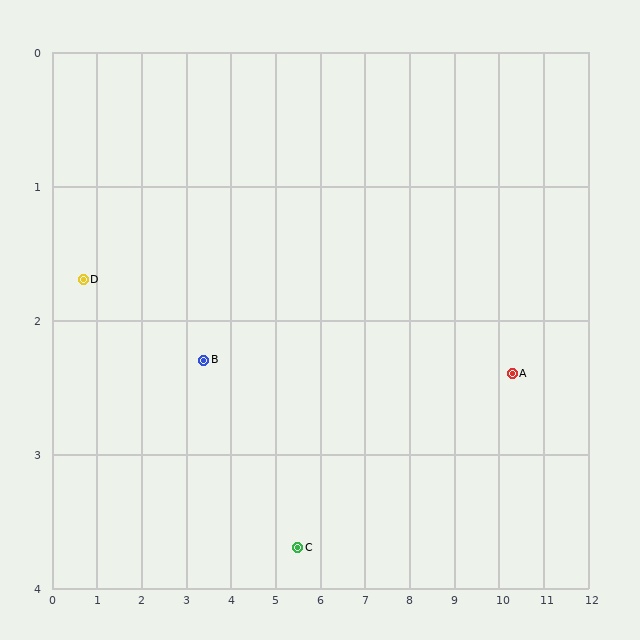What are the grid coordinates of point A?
Point A is at approximately (10.3, 2.4).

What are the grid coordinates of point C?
Point C is at approximately (5.5, 3.7).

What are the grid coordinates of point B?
Point B is at approximately (3.4, 2.3).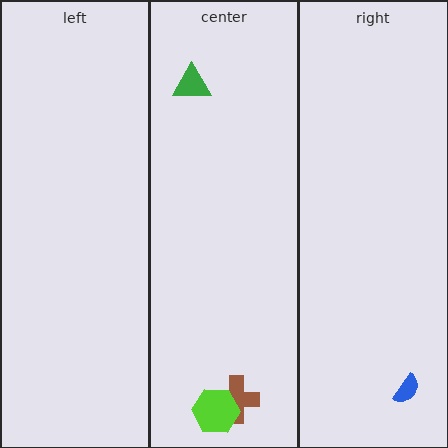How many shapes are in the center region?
3.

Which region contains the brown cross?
The center region.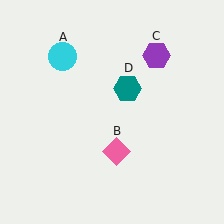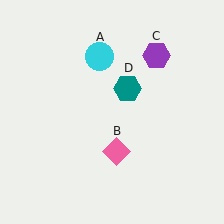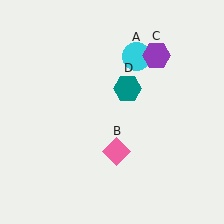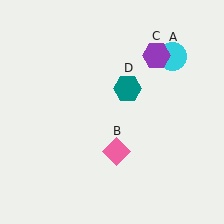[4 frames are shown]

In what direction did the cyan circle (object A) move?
The cyan circle (object A) moved right.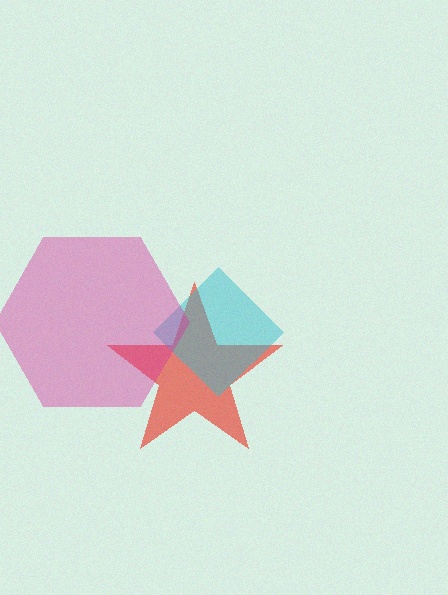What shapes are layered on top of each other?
The layered shapes are: a red star, a cyan diamond, a magenta hexagon.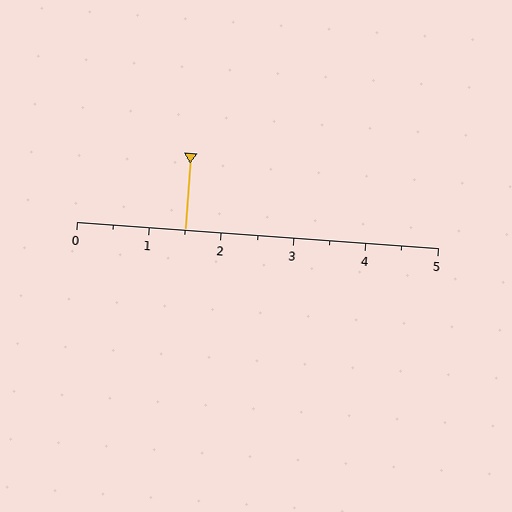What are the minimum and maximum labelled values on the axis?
The axis runs from 0 to 5.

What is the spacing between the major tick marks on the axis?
The major ticks are spaced 1 apart.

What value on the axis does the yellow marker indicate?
The marker indicates approximately 1.5.